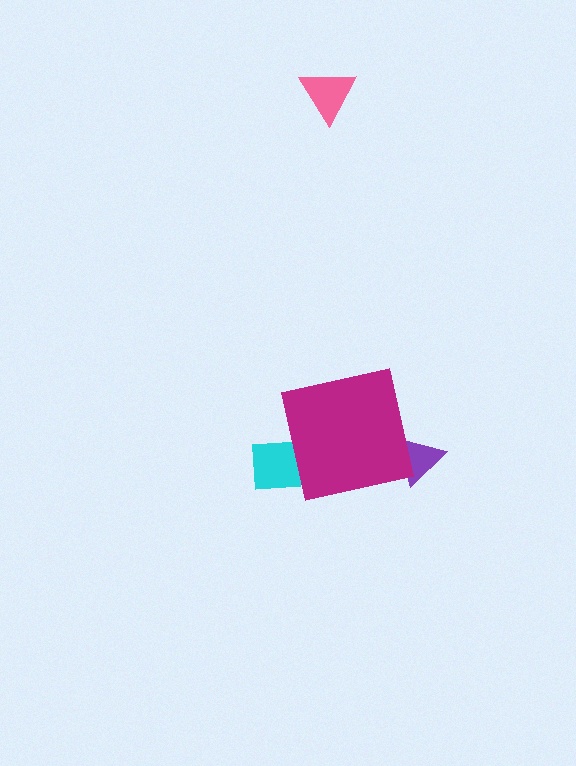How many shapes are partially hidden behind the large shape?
2 shapes are partially hidden.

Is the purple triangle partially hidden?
Yes, the purple triangle is partially hidden behind the magenta square.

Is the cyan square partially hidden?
Yes, the cyan square is partially hidden behind the magenta square.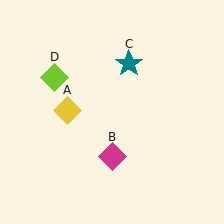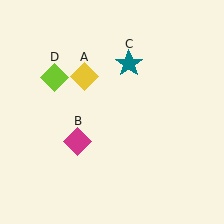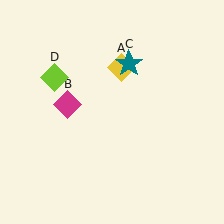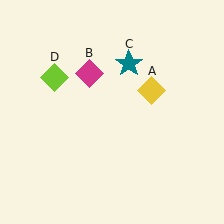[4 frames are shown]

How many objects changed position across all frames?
2 objects changed position: yellow diamond (object A), magenta diamond (object B).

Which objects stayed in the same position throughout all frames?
Teal star (object C) and lime diamond (object D) remained stationary.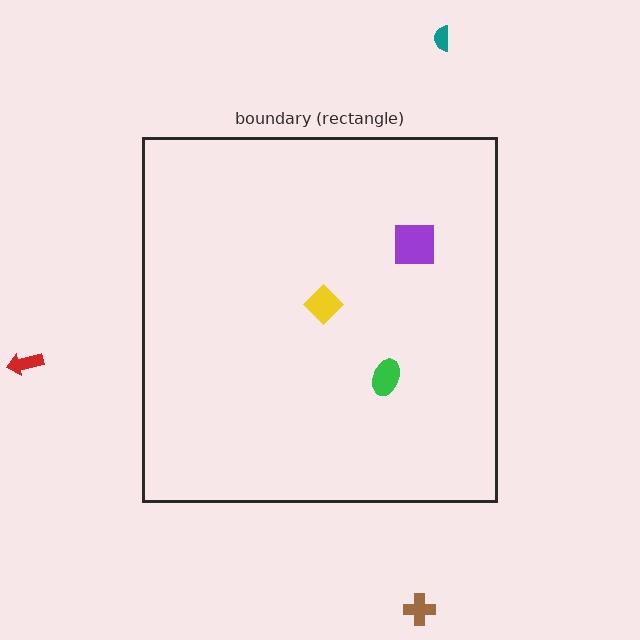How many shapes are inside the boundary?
3 inside, 3 outside.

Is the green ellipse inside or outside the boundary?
Inside.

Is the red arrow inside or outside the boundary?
Outside.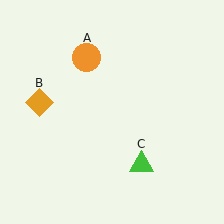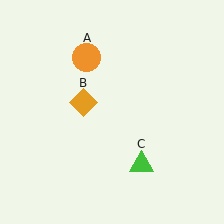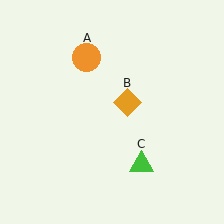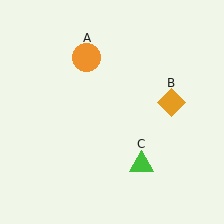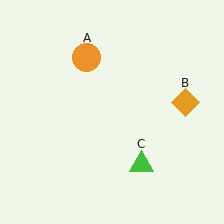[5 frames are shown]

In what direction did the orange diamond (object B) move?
The orange diamond (object B) moved right.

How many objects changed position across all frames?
1 object changed position: orange diamond (object B).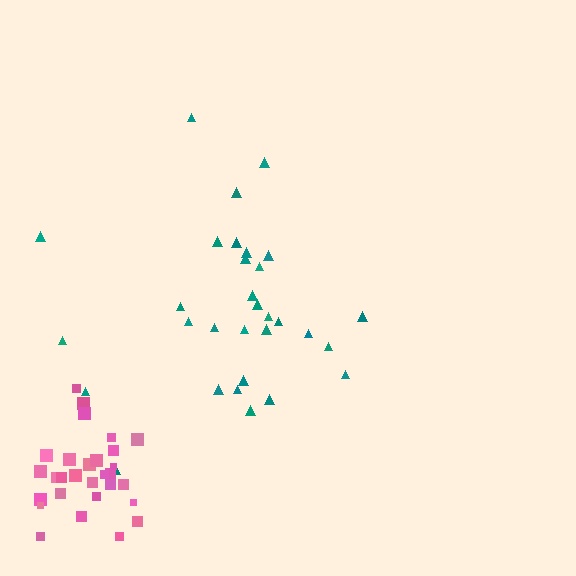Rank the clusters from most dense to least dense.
pink, teal.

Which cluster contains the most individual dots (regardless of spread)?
Teal (31).